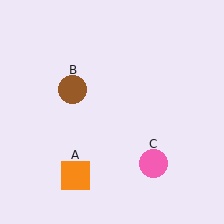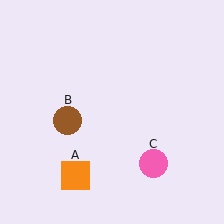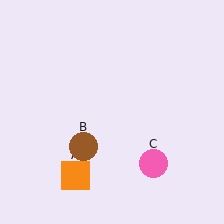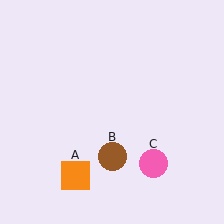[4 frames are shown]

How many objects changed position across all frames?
1 object changed position: brown circle (object B).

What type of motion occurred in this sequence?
The brown circle (object B) rotated counterclockwise around the center of the scene.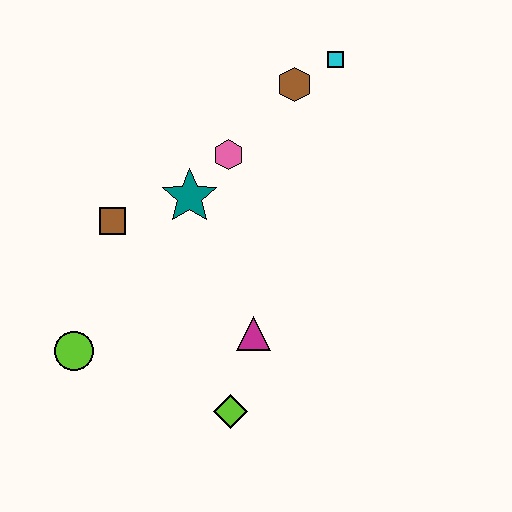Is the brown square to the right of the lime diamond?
No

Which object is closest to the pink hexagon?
The teal star is closest to the pink hexagon.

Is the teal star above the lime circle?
Yes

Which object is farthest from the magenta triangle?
The cyan square is farthest from the magenta triangle.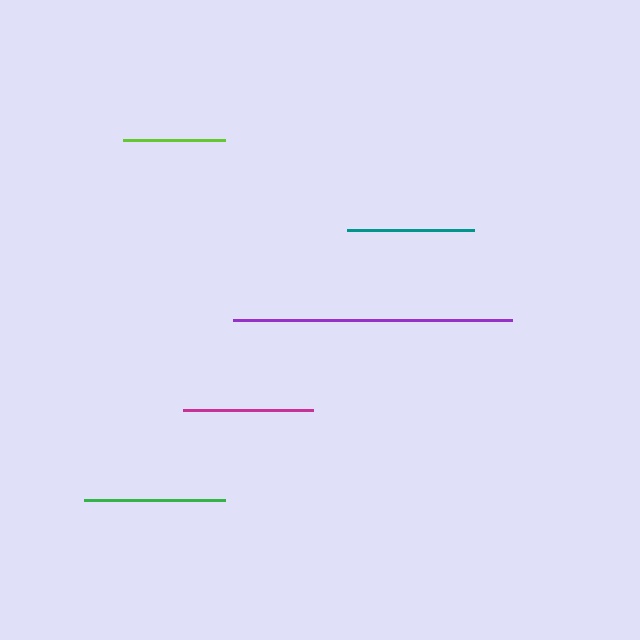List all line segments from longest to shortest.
From longest to shortest: purple, green, magenta, teal, lime.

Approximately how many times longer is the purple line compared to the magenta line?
The purple line is approximately 2.1 times the length of the magenta line.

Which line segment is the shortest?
The lime line is the shortest at approximately 101 pixels.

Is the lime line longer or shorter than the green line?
The green line is longer than the lime line.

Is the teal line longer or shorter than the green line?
The green line is longer than the teal line.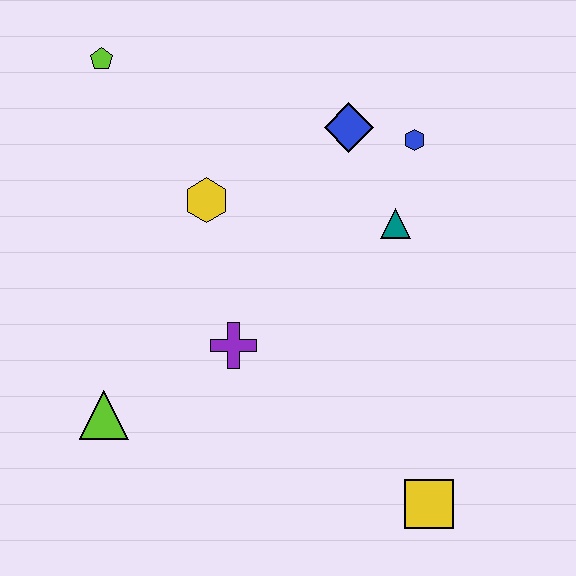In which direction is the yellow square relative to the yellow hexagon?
The yellow square is below the yellow hexagon.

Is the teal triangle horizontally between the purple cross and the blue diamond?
No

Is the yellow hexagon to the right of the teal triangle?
No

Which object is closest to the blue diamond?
The blue hexagon is closest to the blue diamond.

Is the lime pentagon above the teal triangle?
Yes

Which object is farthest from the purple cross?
The lime pentagon is farthest from the purple cross.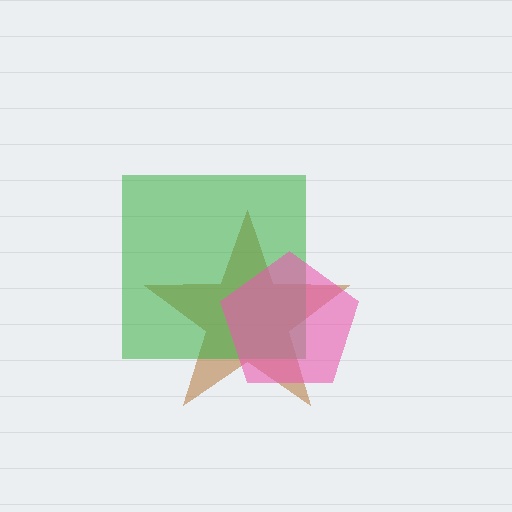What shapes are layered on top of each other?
The layered shapes are: a brown star, a green square, a pink pentagon.